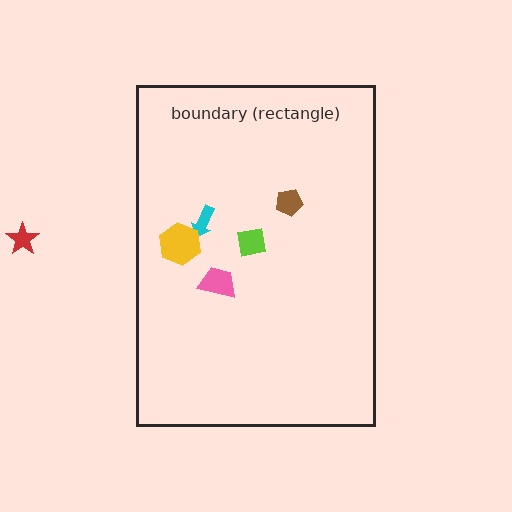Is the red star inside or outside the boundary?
Outside.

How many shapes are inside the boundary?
5 inside, 1 outside.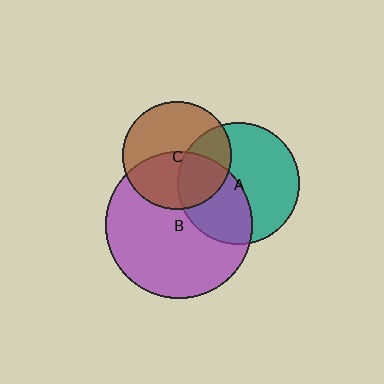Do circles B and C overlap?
Yes.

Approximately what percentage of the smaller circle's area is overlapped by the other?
Approximately 45%.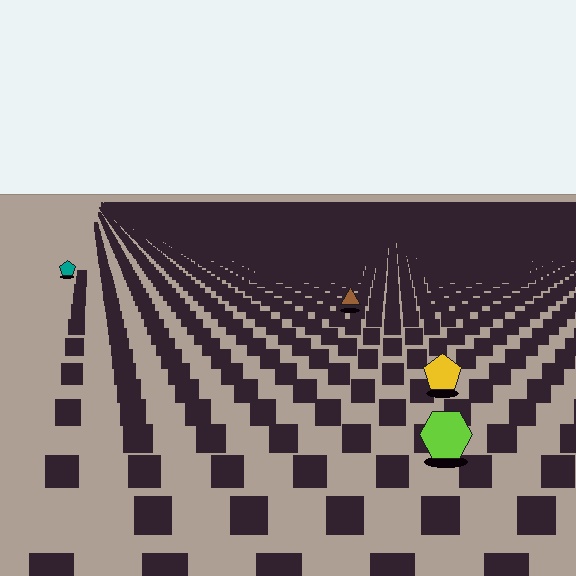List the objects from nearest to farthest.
From nearest to farthest: the lime hexagon, the yellow pentagon, the brown triangle, the teal pentagon.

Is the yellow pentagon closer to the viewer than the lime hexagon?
No. The lime hexagon is closer — you can tell from the texture gradient: the ground texture is coarser near it.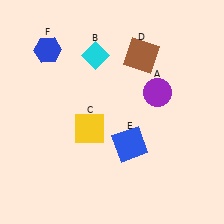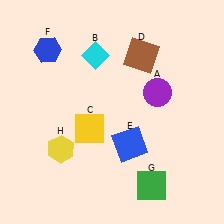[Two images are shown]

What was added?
A green square (G), a yellow hexagon (H) were added in Image 2.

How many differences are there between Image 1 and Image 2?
There are 2 differences between the two images.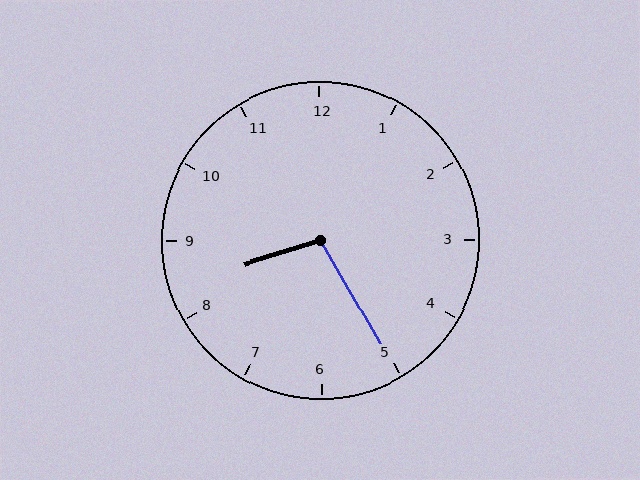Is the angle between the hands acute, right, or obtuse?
It is obtuse.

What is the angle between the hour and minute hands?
Approximately 102 degrees.